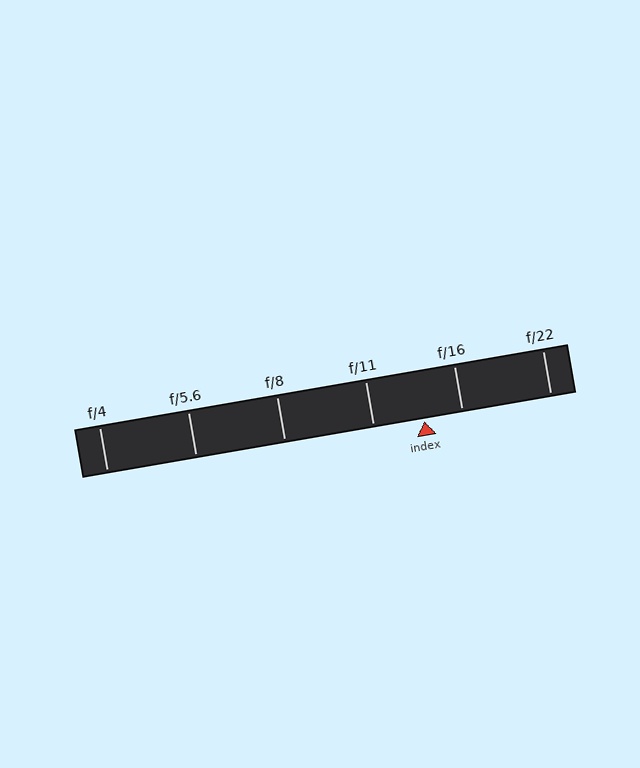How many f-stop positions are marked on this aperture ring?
There are 6 f-stop positions marked.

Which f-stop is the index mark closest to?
The index mark is closest to f/16.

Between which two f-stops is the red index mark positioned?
The index mark is between f/11 and f/16.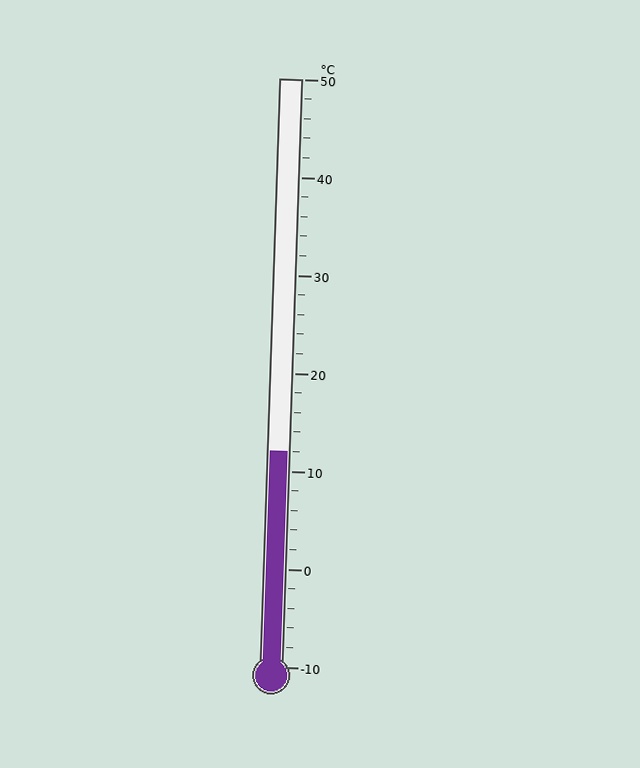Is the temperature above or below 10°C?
The temperature is above 10°C.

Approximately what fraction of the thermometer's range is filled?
The thermometer is filled to approximately 35% of its range.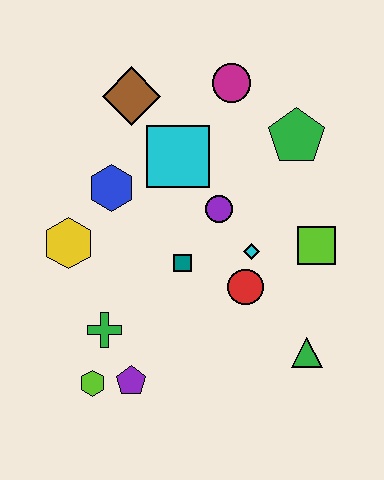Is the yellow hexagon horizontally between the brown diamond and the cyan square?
No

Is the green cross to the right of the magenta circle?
No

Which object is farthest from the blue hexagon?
The green triangle is farthest from the blue hexagon.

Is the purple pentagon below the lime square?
Yes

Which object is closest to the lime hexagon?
The purple pentagon is closest to the lime hexagon.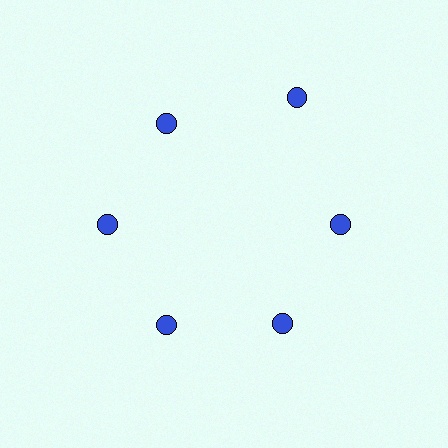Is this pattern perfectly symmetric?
No. The 6 blue circles are arranged in a ring, but one element near the 1 o'clock position is pushed outward from the center, breaking the 6-fold rotational symmetry.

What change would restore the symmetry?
The symmetry would be restored by moving it inward, back onto the ring so that all 6 circles sit at equal angles and equal distance from the center.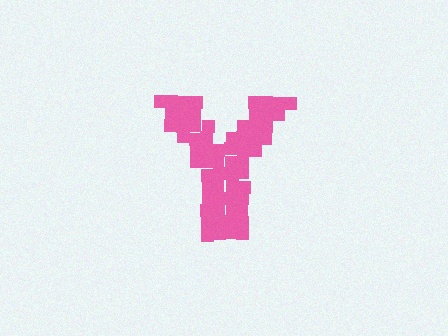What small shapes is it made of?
It is made of small squares.